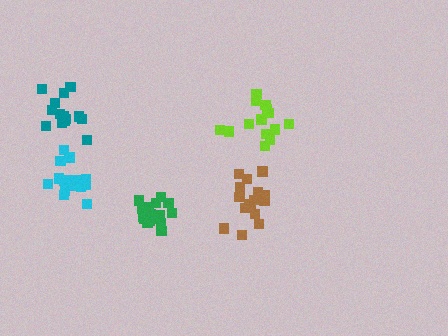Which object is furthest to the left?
The teal cluster is leftmost.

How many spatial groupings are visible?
There are 5 spatial groupings.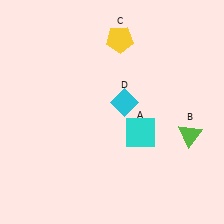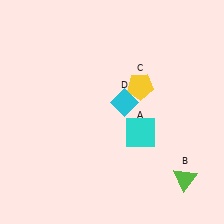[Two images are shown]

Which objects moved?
The objects that moved are: the lime triangle (B), the yellow pentagon (C).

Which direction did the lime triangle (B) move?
The lime triangle (B) moved down.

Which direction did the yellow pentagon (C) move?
The yellow pentagon (C) moved down.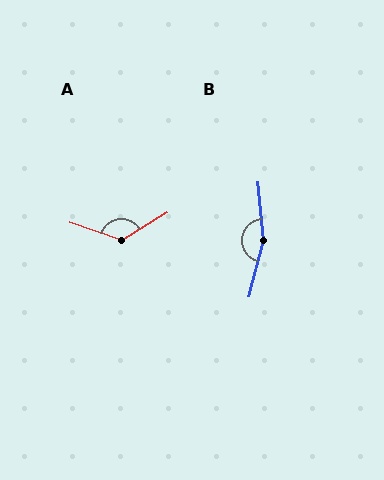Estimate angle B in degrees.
Approximately 160 degrees.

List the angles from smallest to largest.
A (130°), B (160°).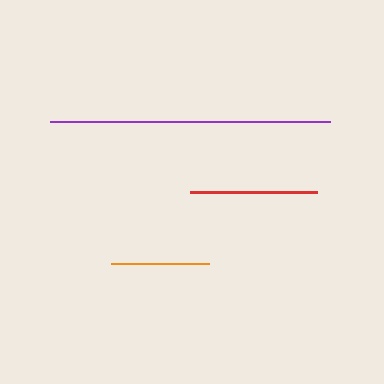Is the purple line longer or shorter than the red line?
The purple line is longer than the red line.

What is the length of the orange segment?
The orange segment is approximately 98 pixels long.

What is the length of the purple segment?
The purple segment is approximately 281 pixels long.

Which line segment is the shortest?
The orange line is the shortest at approximately 98 pixels.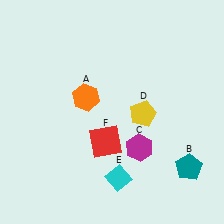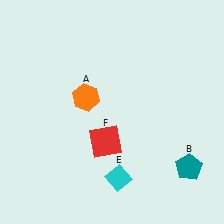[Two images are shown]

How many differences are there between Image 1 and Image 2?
There are 2 differences between the two images.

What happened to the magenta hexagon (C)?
The magenta hexagon (C) was removed in Image 2. It was in the bottom-right area of Image 1.